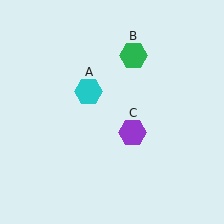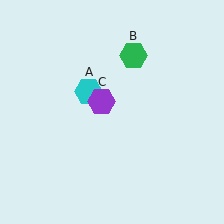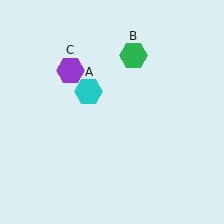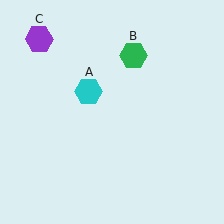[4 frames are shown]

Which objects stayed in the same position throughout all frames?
Cyan hexagon (object A) and green hexagon (object B) remained stationary.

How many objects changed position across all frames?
1 object changed position: purple hexagon (object C).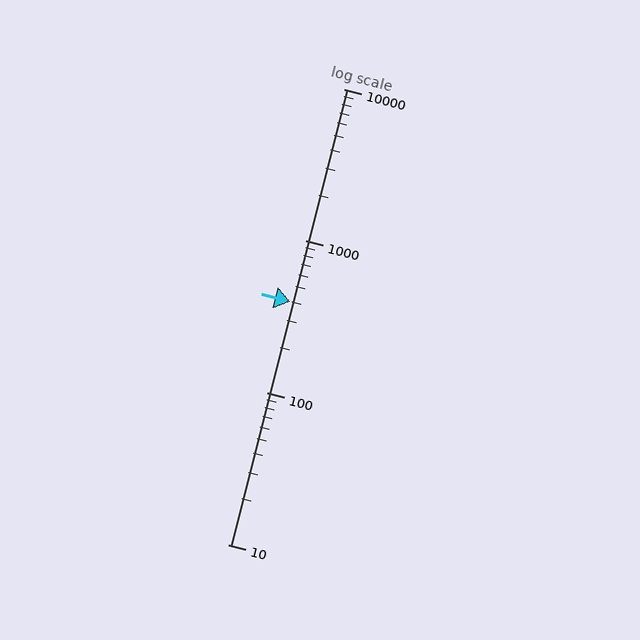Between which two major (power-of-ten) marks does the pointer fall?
The pointer is between 100 and 1000.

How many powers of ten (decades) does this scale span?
The scale spans 3 decades, from 10 to 10000.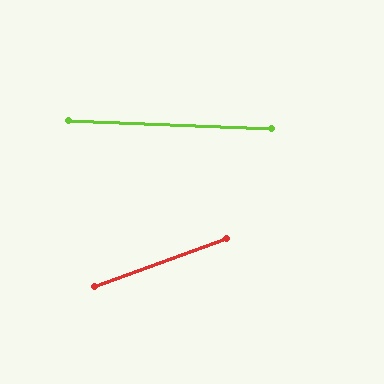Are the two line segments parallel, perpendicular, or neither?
Neither parallel nor perpendicular — they differ by about 22°.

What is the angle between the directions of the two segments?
Approximately 22 degrees.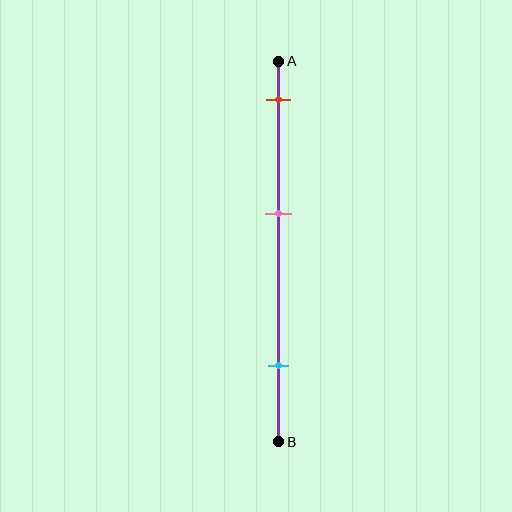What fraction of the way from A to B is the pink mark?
The pink mark is approximately 40% (0.4) of the way from A to B.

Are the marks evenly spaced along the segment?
Yes, the marks are approximately evenly spaced.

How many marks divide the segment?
There are 3 marks dividing the segment.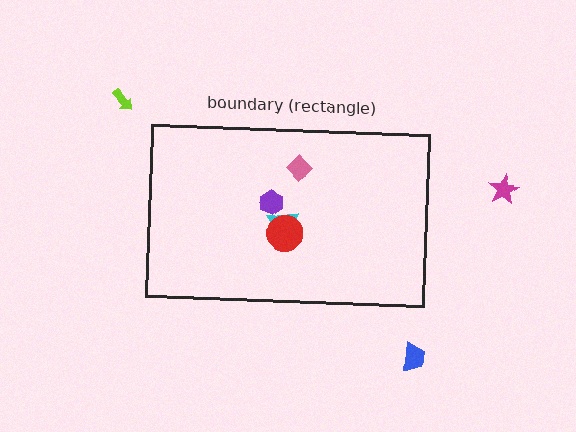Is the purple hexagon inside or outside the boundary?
Inside.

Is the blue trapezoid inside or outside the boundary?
Outside.